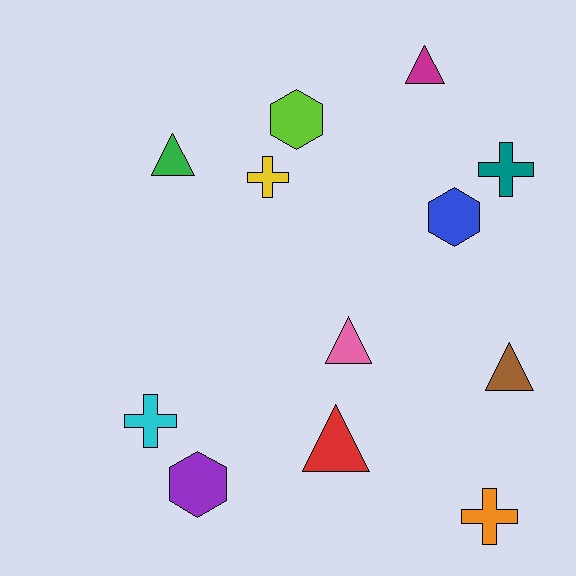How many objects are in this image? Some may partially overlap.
There are 12 objects.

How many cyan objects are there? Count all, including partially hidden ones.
There is 1 cyan object.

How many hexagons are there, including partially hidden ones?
There are 3 hexagons.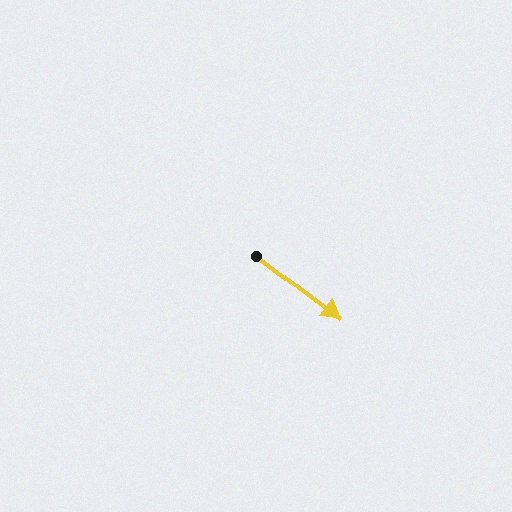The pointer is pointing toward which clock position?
Roughly 4 o'clock.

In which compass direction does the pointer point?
Southeast.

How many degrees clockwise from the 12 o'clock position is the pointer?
Approximately 127 degrees.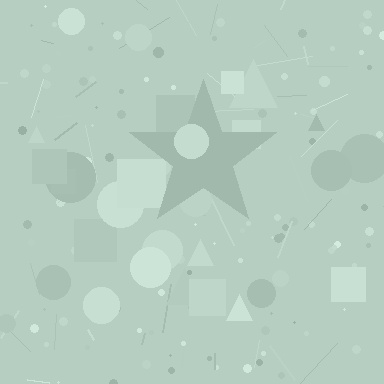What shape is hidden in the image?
A star is hidden in the image.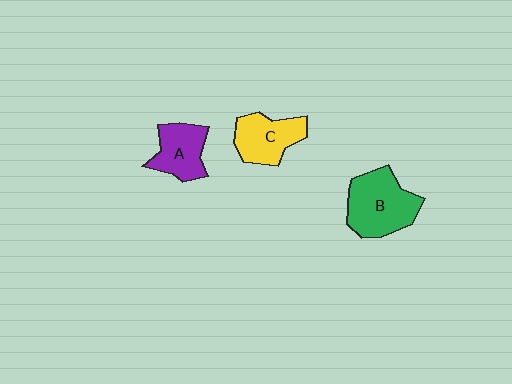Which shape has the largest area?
Shape B (green).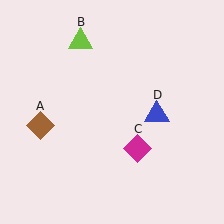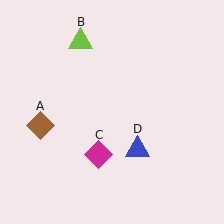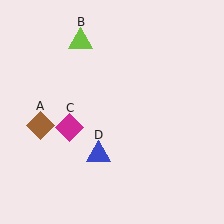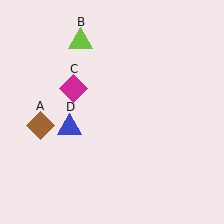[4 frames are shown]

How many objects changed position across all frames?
2 objects changed position: magenta diamond (object C), blue triangle (object D).